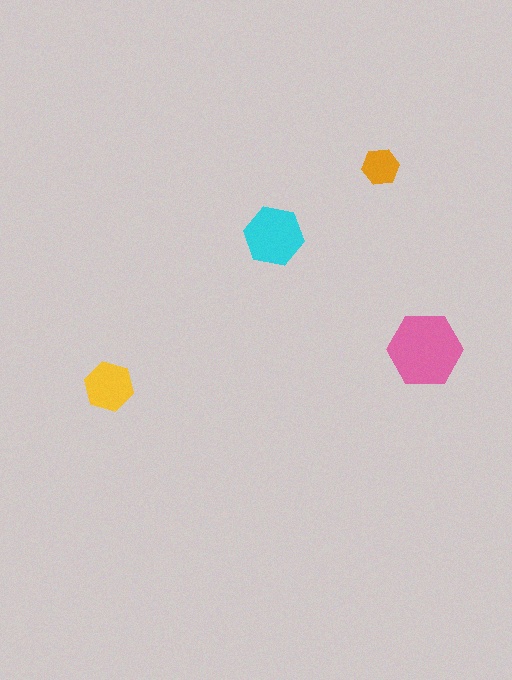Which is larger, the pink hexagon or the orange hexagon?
The pink one.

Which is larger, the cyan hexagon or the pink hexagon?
The pink one.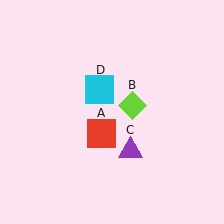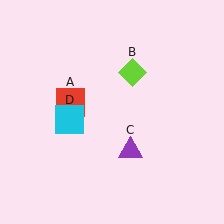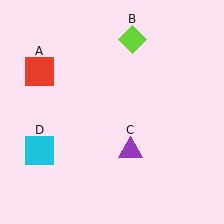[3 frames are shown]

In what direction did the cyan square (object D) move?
The cyan square (object D) moved down and to the left.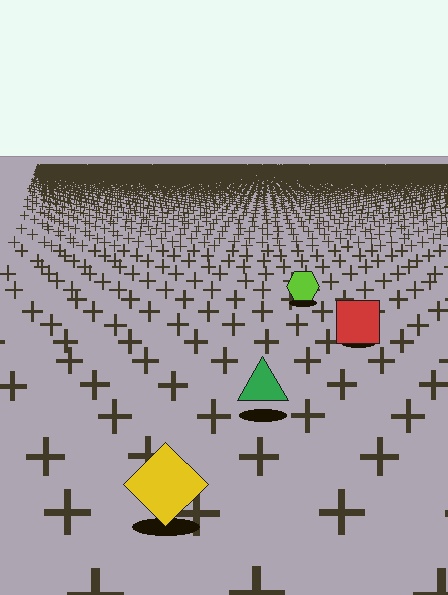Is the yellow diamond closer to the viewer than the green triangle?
Yes. The yellow diamond is closer — you can tell from the texture gradient: the ground texture is coarser near it.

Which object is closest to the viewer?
The yellow diamond is closest. The texture marks near it are larger and more spread out.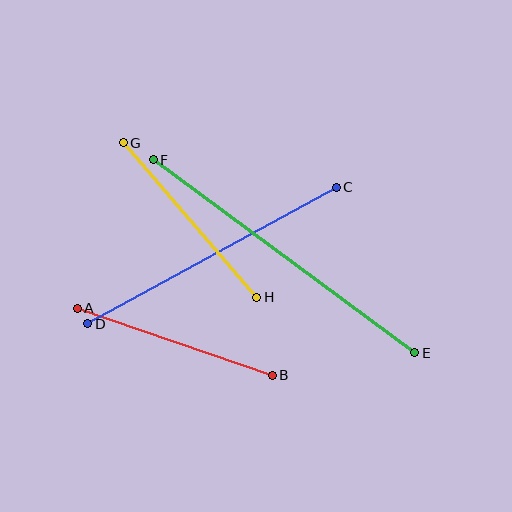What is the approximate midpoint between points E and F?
The midpoint is at approximately (284, 256) pixels.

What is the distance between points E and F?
The distance is approximately 325 pixels.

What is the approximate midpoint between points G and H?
The midpoint is at approximately (190, 220) pixels.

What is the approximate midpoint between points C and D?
The midpoint is at approximately (212, 255) pixels.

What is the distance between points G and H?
The distance is approximately 204 pixels.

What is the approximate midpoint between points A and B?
The midpoint is at approximately (175, 342) pixels.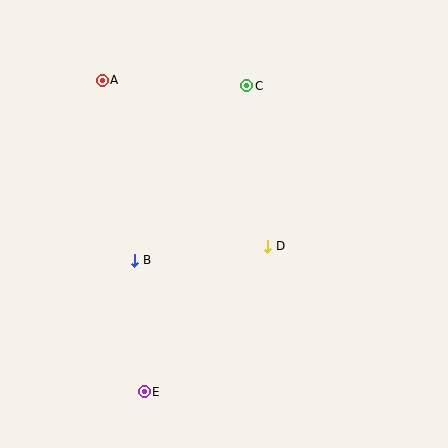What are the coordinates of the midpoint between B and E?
The midpoint between B and E is at (140, 326).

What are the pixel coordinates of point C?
Point C is at (247, 86).